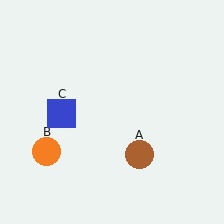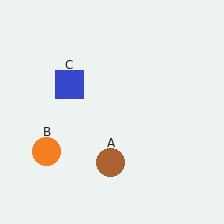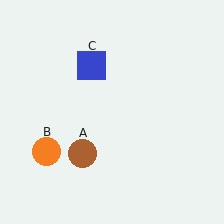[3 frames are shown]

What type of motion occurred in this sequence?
The brown circle (object A), blue square (object C) rotated clockwise around the center of the scene.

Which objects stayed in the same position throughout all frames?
Orange circle (object B) remained stationary.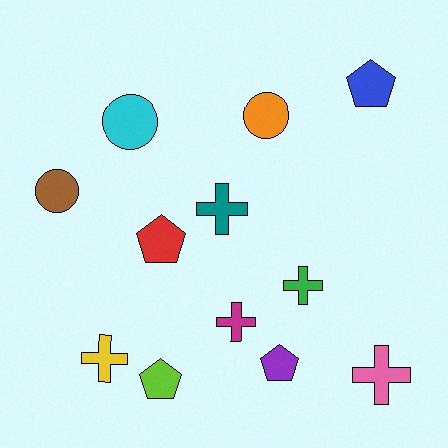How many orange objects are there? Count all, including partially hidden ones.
There is 1 orange object.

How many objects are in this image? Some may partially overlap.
There are 12 objects.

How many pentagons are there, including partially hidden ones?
There are 4 pentagons.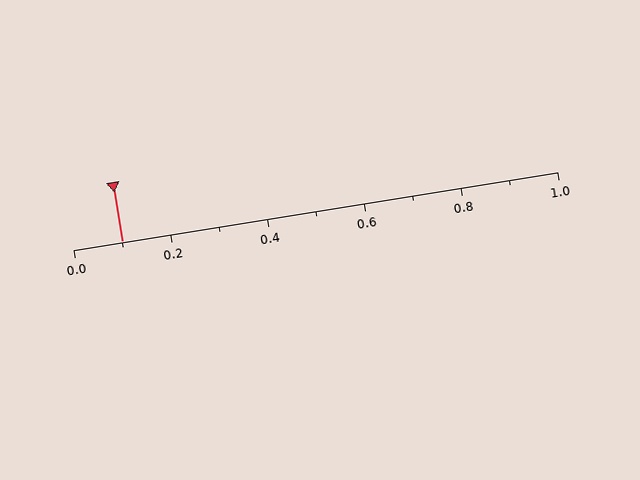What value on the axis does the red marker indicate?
The marker indicates approximately 0.1.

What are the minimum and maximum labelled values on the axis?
The axis runs from 0.0 to 1.0.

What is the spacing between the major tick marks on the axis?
The major ticks are spaced 0.2 apart.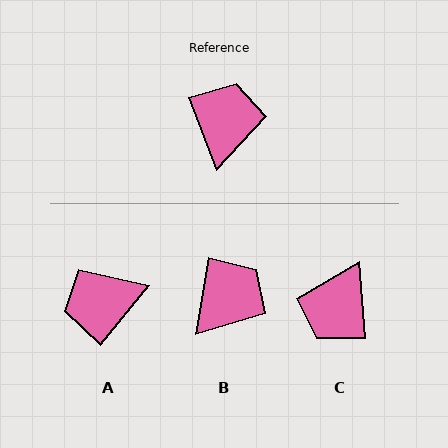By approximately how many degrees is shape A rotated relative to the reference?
Approximately 120 degrees counter-clockwise.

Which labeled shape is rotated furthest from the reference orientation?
C, about 164 degrees away.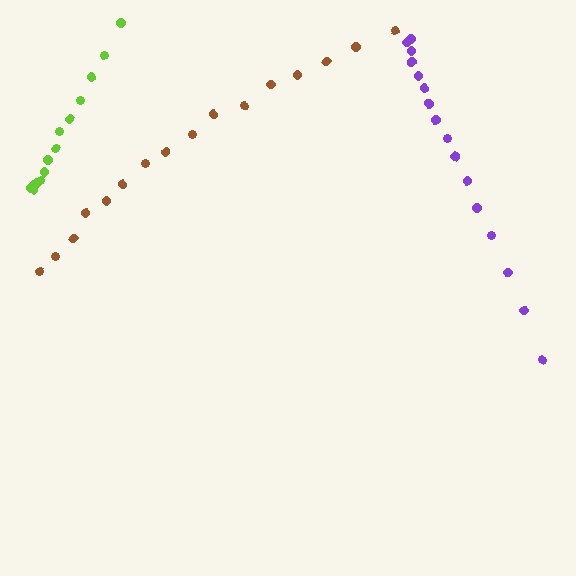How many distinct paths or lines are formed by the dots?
There are 3 distinct paths.